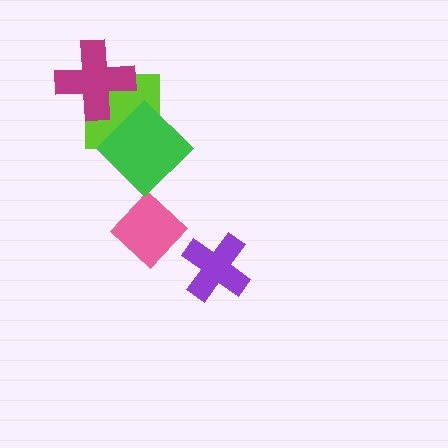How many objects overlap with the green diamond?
1 object overlaps with the green diamond.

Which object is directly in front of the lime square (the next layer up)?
The green diamond is directly in front of the lime square.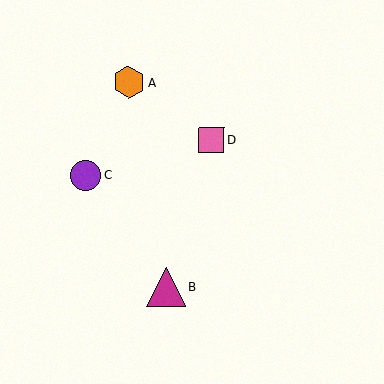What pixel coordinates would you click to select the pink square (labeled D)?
Click at (212, 140) to select the pink square D.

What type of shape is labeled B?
Shape B is a magenta triangle.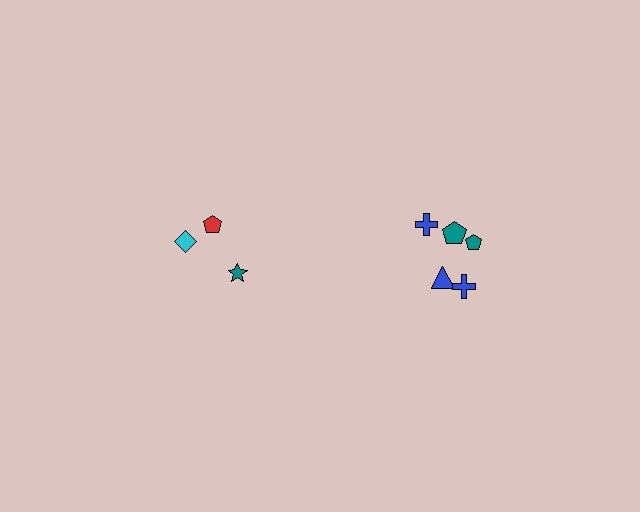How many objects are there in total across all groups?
There are 8 objects.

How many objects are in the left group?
There are 3 objects.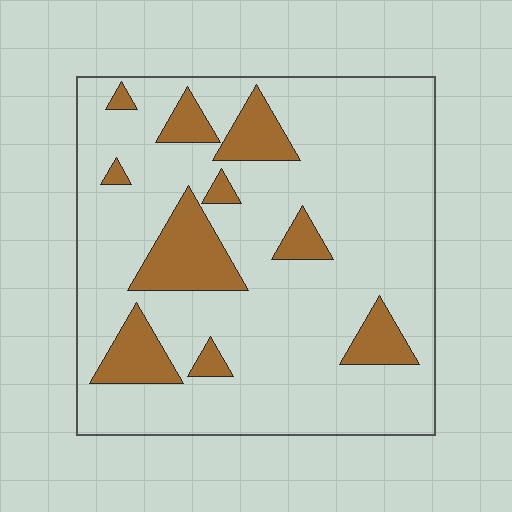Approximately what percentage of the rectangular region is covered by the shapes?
Approximately 20%.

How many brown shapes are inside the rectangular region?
10.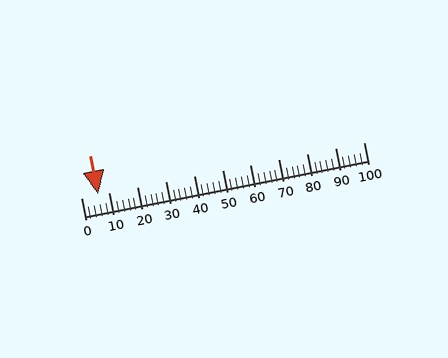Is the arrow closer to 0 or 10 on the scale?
The arrow is closer to 10.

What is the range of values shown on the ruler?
The ruler shows values from 0 to 100.